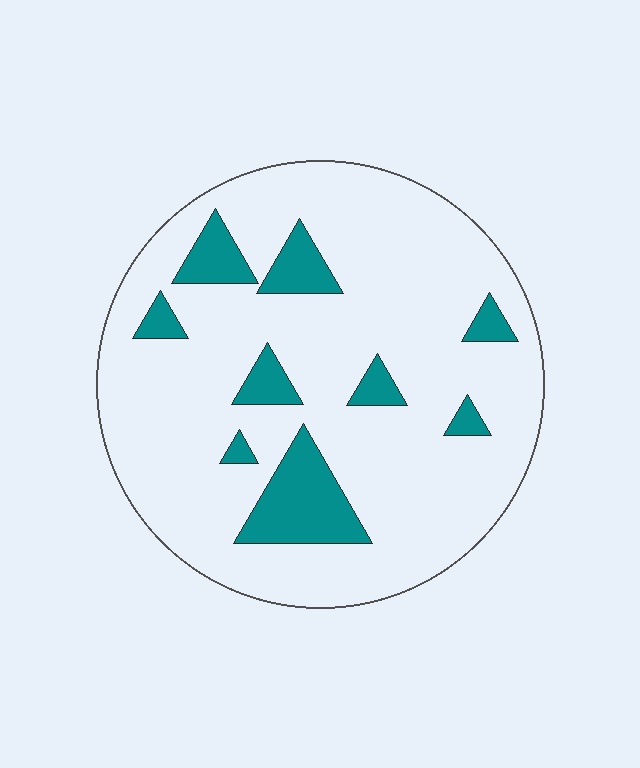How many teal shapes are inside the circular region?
9.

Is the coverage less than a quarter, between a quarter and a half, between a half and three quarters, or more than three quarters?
Less than a quarter.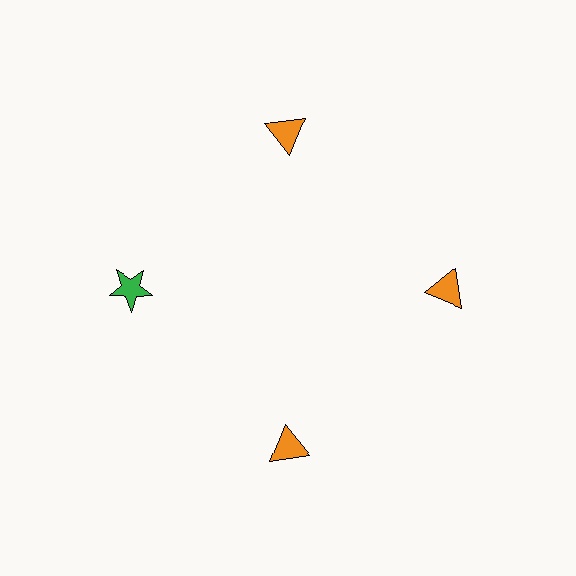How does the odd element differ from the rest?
It differs in both color (green instead of orange) and shape (star instead of triangle).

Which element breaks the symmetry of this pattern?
The green star at roughly the 9 o'clock position breaks the symmetry. All other shapes are orange triangles.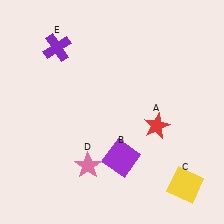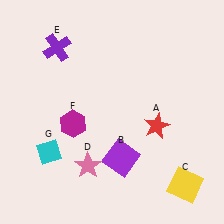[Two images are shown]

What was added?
A magenta hexagon (F), a cyan diamond (G) were added in Image 2.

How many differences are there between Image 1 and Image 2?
There are 2 differences between the two images.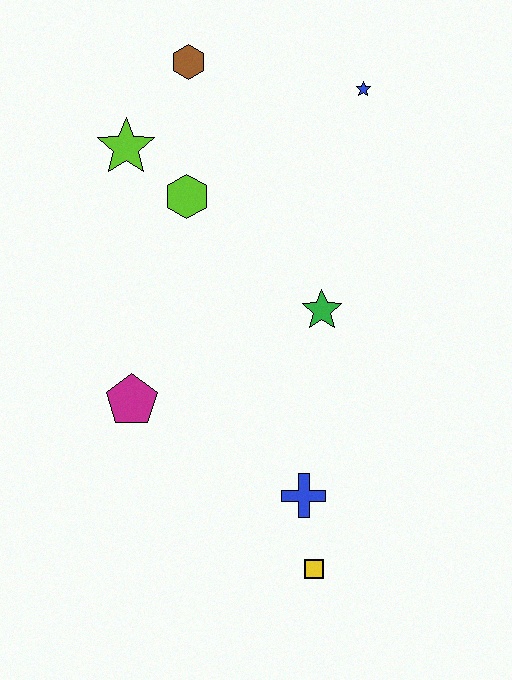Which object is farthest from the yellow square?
The brown hexagon is farthest from the yellow square.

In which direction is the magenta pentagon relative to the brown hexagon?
The magenta pentagon is below the brown hexagon.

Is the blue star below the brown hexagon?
Yes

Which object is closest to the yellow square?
The blue cross is closest to the yellow square.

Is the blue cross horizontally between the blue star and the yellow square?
No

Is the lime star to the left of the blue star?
Yes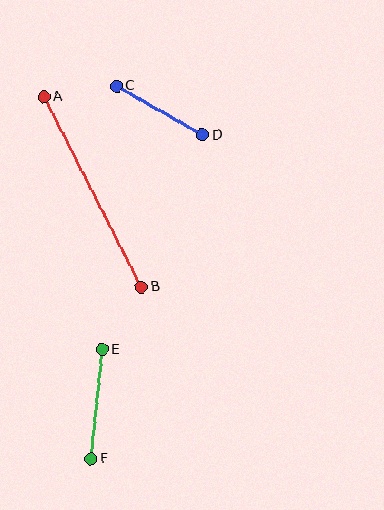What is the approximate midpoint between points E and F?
The midpoint is at approximately (97, 404) pixels.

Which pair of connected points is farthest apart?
Points A and B are farthest apart.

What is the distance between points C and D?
The distance is approximately 99 pixels.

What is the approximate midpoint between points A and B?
The midpoint is at approximately (93, 192) pixels.